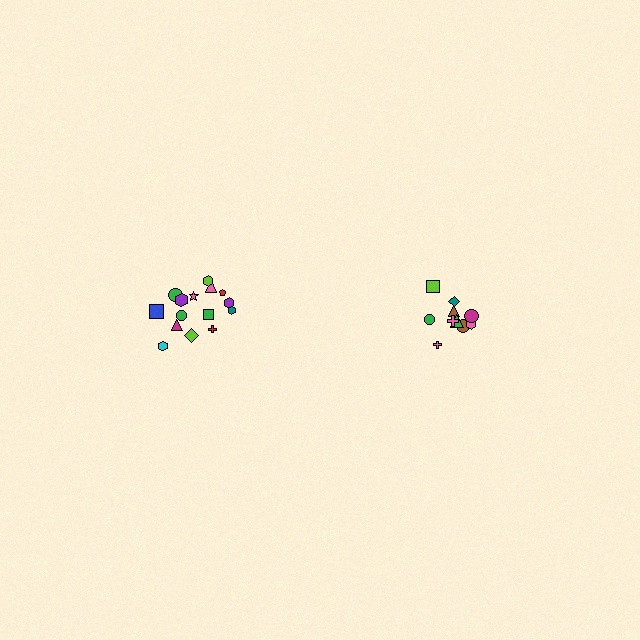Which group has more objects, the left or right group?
The left group.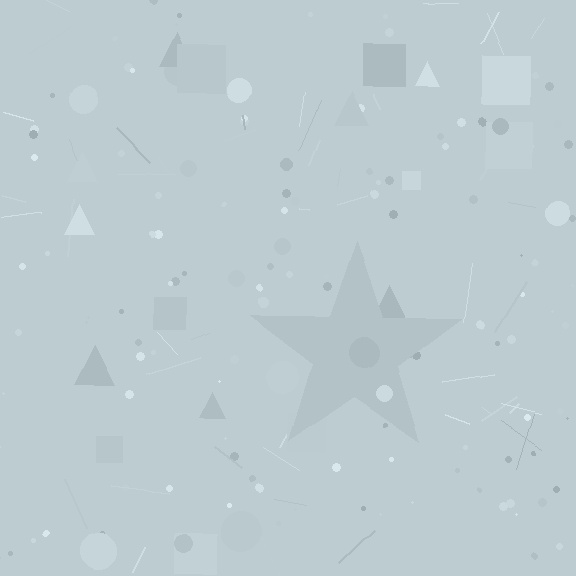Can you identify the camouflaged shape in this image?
The camouflaged shape is a star.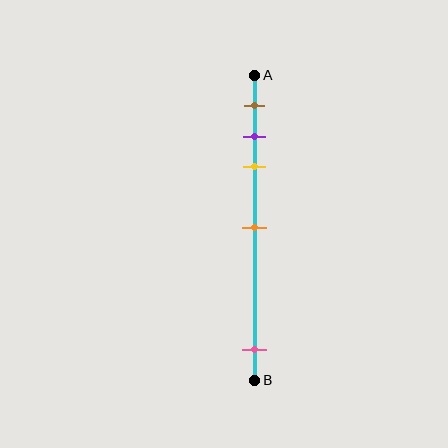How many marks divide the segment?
There are 5 marks dividing the segment.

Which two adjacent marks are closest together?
The purple and yellow marks are the closest adjacent pair.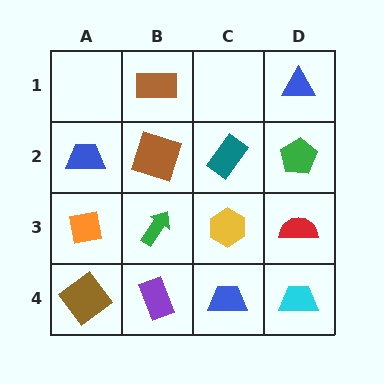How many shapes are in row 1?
2 shapes.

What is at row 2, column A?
A blue trapezoid.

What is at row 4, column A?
A brown diamond.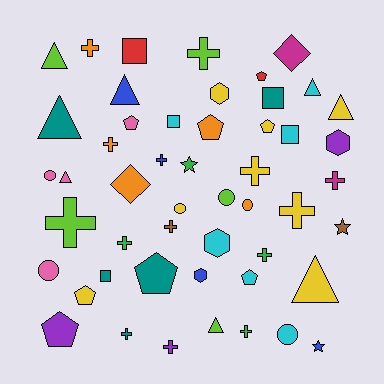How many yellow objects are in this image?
There are 8 yellow objects.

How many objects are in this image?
There are 50 objects.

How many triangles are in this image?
There are 8 triangles.